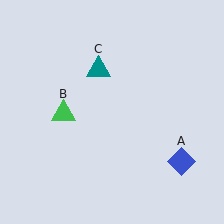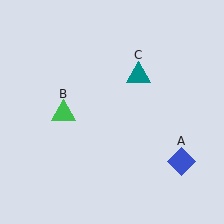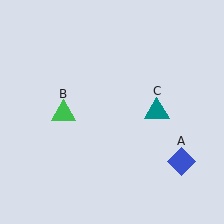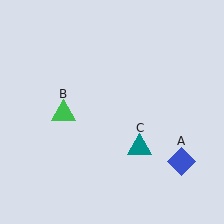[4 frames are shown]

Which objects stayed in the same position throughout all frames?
Blue diamond (object A) and green triangle (object B) remained stationary.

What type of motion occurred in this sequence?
The teal triangle (object C) rotated clockwise around the center of the scene.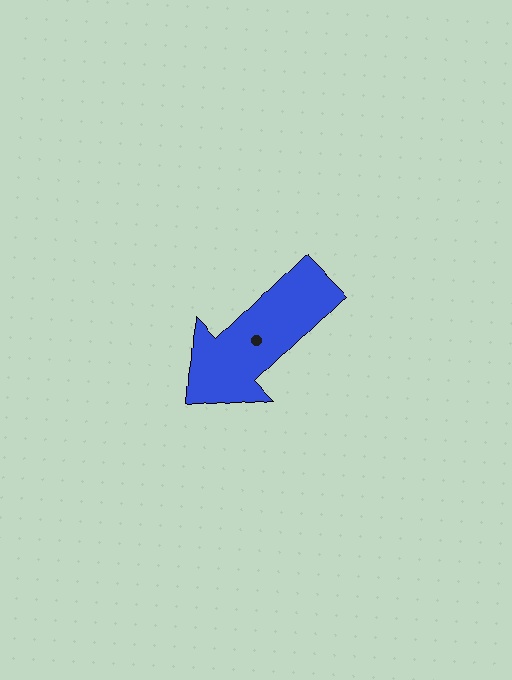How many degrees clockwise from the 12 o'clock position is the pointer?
Approximately 225 degrees.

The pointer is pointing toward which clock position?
Roughly 7 o'clock.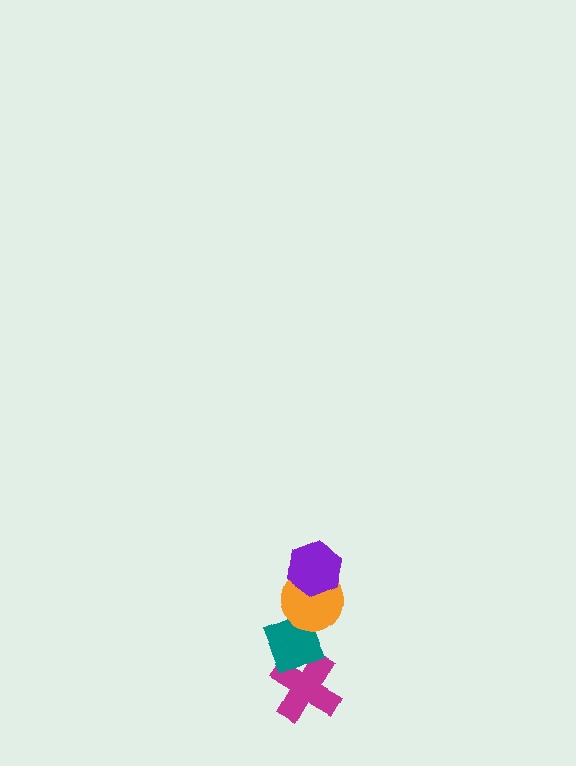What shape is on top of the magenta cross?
The teal diamond is on top of the magenta cross.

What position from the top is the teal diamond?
The teal diamond is 3rd from the top.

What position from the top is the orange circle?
The orange circle is 2nd from the top.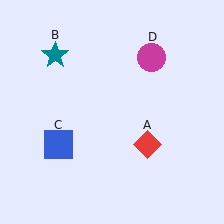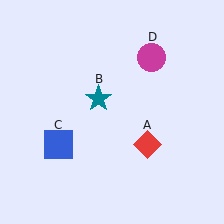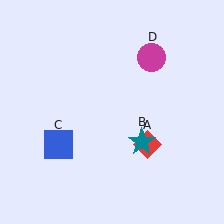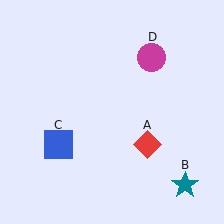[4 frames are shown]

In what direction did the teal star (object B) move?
The teal star (object B) moved down and to the right.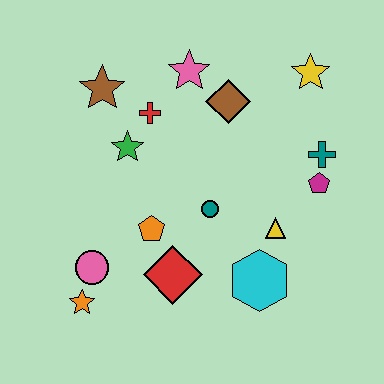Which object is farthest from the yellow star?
The orange star is farthest from the yellow star.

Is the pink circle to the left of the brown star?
Yes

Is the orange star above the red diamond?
No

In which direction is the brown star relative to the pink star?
The brown star is to the left of the pink star.